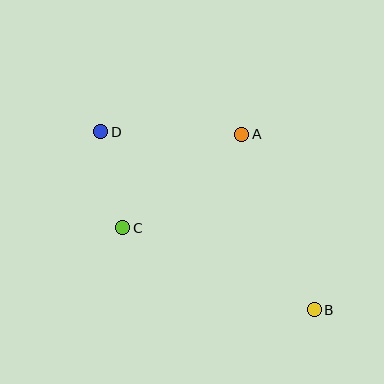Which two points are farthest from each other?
Points B and D are farthest from each other.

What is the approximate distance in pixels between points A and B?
The distance between A and B is approximately 190 pixels.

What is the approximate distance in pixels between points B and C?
The distance between B and C is approximately 208 pixels.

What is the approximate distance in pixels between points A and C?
The distance between A and C is approximately 152 pixels.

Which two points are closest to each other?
Points C and D are closest to each other.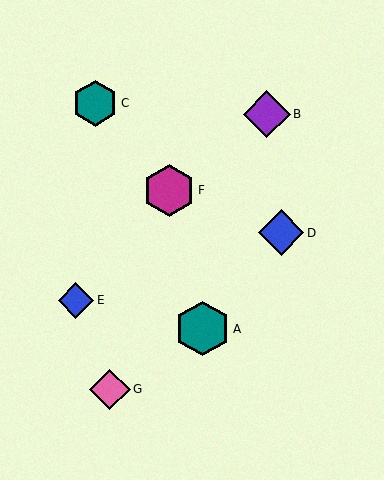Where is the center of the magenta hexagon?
The center of the magenta hexagon is at (169, 190).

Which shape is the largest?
The teal hexagon (labeled A) is the largest.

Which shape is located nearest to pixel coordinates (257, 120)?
The purple diamond (labeled B) at (267, 114) is nearest to that location.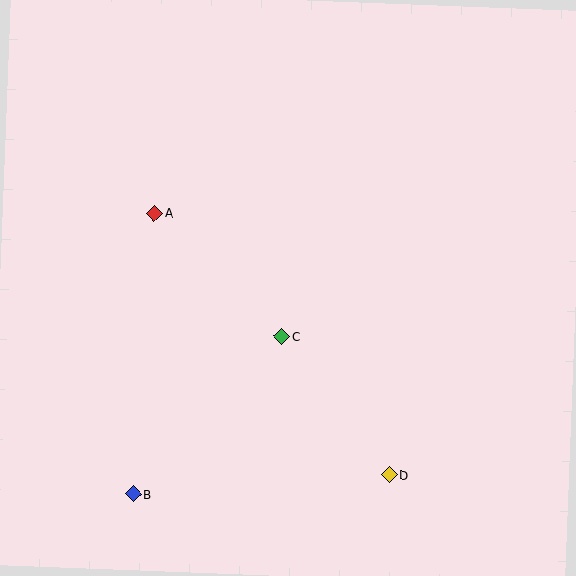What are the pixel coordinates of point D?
Point D is at (389, 475).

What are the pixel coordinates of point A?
Point A is at (155, 213).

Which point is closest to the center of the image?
Point C at (282, 337) is closest to the center.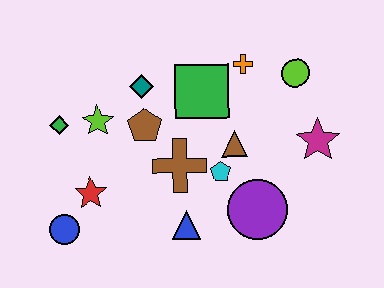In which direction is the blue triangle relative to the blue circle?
The blue triangle is to the right of the blue circle.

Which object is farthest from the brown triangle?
The blue circle is farthest from the brown triangle.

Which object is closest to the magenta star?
The lime circle is closest to the magenta star.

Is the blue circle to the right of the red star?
No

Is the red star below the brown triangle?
Yes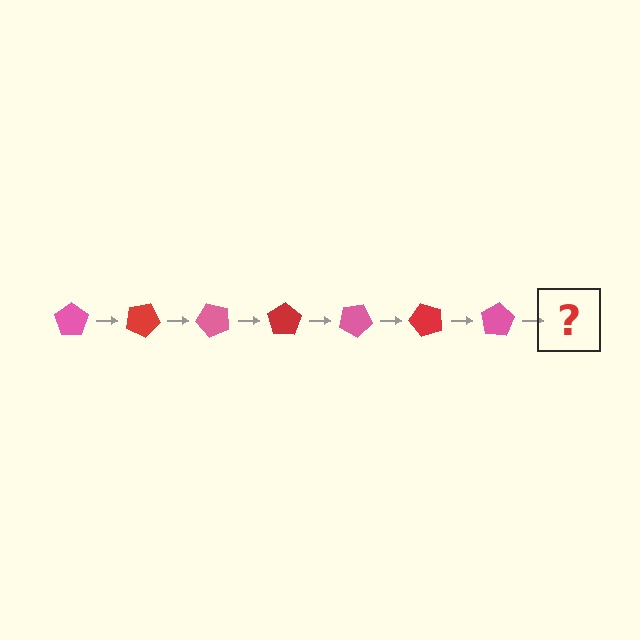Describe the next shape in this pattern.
It should be a red pentagon, rotated 175 degrees from the start.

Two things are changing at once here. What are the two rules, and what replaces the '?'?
The two rules are that it rotates 25 degrees each step and the color cycles through pink and red. The '?' should be a red pentagon, rotated 175 degrees from the start.